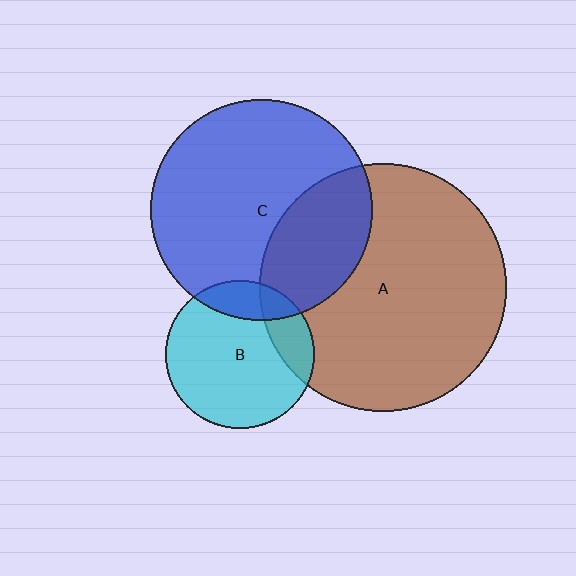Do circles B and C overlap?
Yes.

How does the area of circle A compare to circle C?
Approximately 1.2 times.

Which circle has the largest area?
Circle A (brown).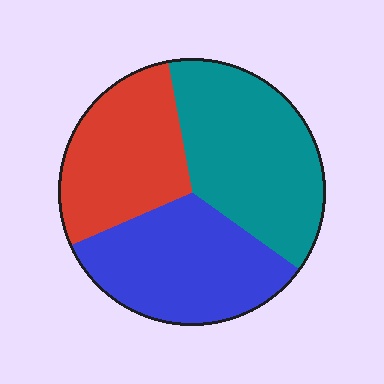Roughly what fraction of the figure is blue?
Blue takes up about one third (1/3) of the figure.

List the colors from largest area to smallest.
From largest to smallest: teal, blue, red.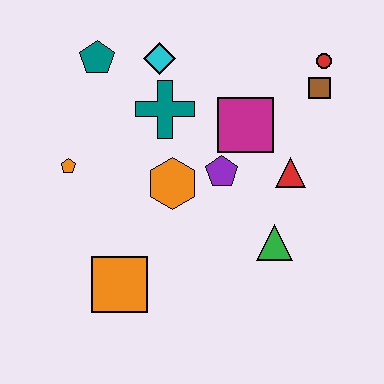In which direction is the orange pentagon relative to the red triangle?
The orange pentagon is to the left of the red triangle.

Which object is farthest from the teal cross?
The orange square is farthest from the teal cross.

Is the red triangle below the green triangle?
No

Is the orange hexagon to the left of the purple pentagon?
Yes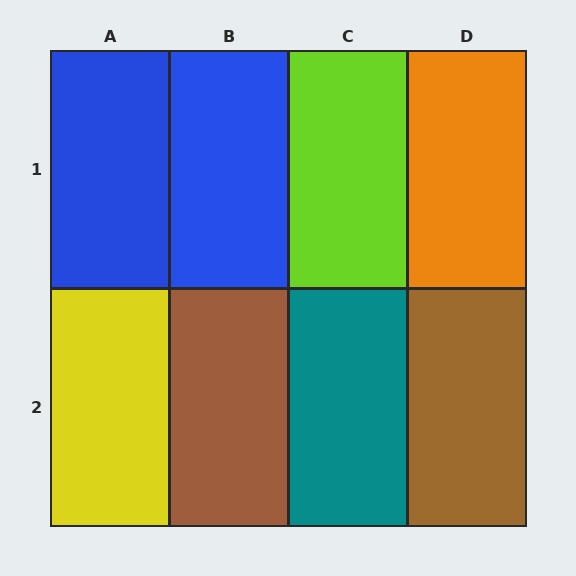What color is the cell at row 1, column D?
Orange.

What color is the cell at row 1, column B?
Blue.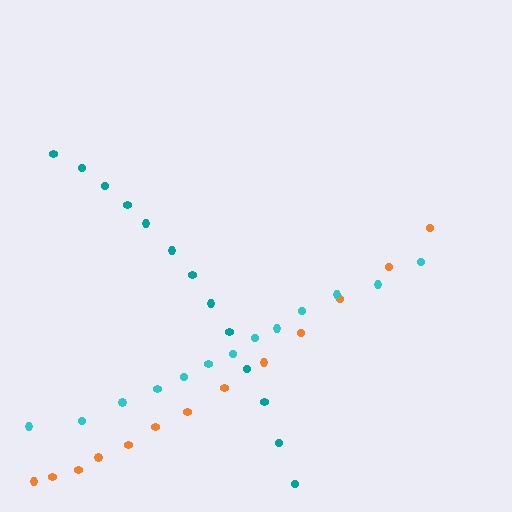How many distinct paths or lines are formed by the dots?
There are 3 distinct paths.